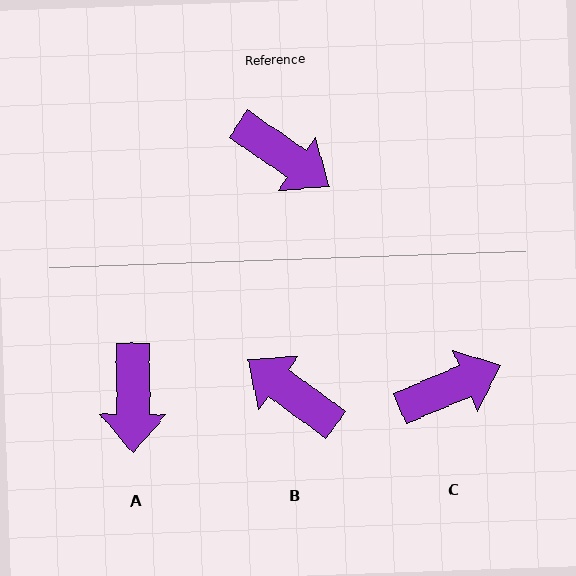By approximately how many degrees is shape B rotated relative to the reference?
Approximately 178 degrees counter-clockwise.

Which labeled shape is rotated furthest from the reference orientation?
B, about 178 degrees away.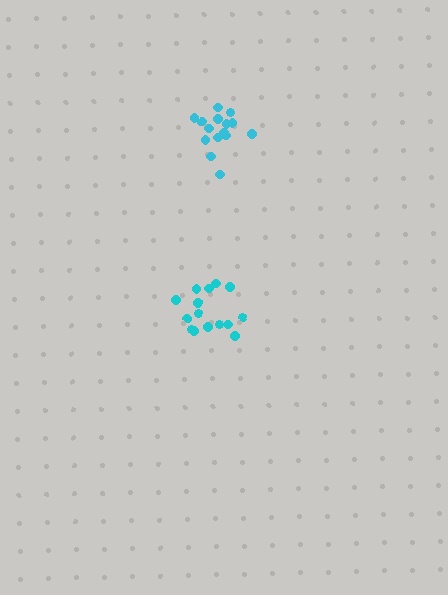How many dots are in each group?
Group 1: 15 dots, Group 2: 15 dots (30 total).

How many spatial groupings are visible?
There are 2 spatial groupings.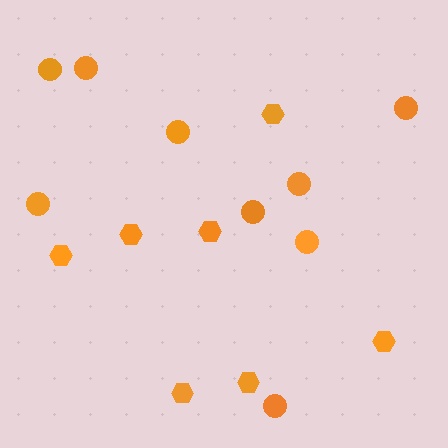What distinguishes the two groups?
There are 2 groups: one group of hexagons (7) and one group of circles (9).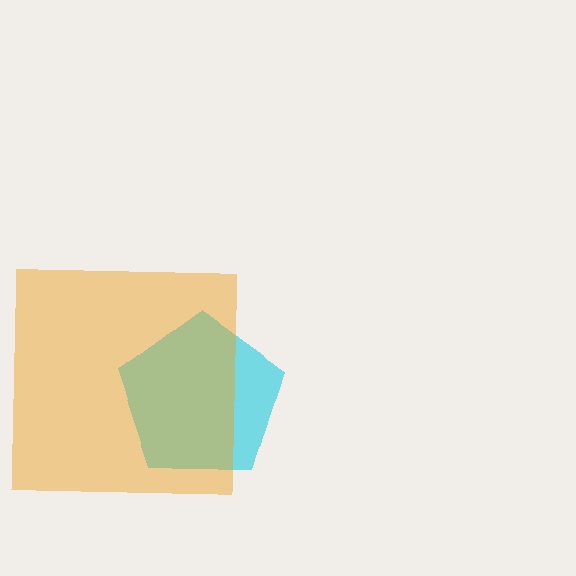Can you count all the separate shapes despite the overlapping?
Yes, there are 2 separate shapes.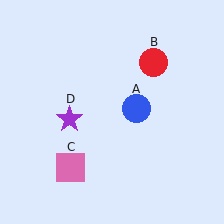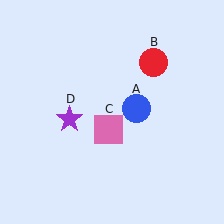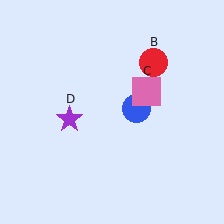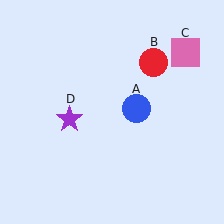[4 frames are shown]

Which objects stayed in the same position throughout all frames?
Blue circle (object A) and red circle (object B) and purple star (object D) remained stationary.